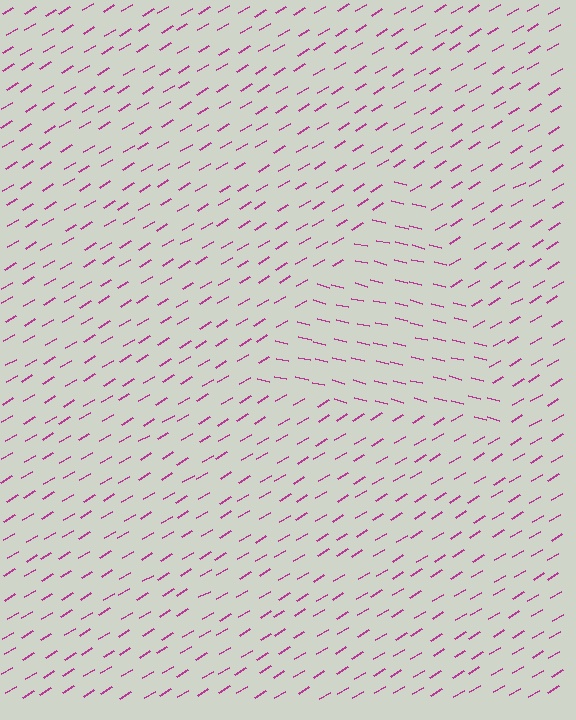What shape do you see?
I see a triangle.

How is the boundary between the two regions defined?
The boundary is defined purely by a change in line orientation (approximately 45 degrees difference). All lines are the same color and thickness.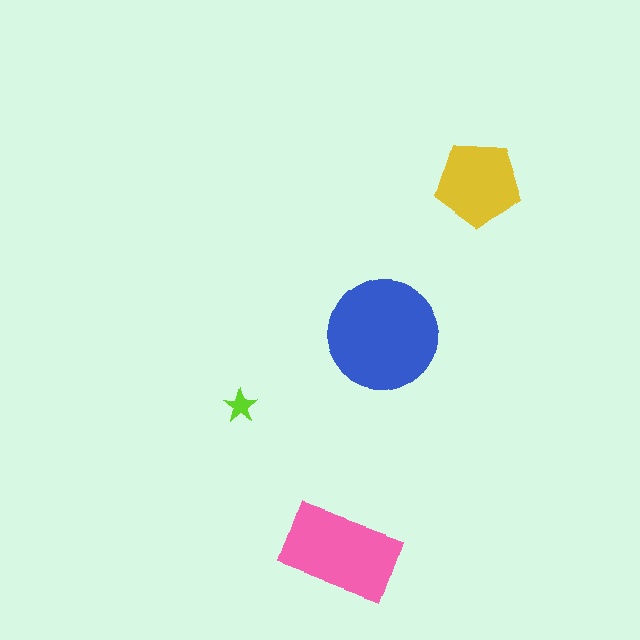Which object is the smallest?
The lime star.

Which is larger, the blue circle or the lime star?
The blue circle.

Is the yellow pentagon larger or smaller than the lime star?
Larger.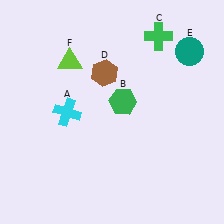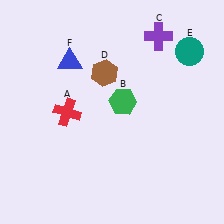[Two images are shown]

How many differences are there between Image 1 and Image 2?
There are 3 differences between the two images.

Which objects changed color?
A changed from cyan to red. C changed from green to purple. F changed from lime to blue.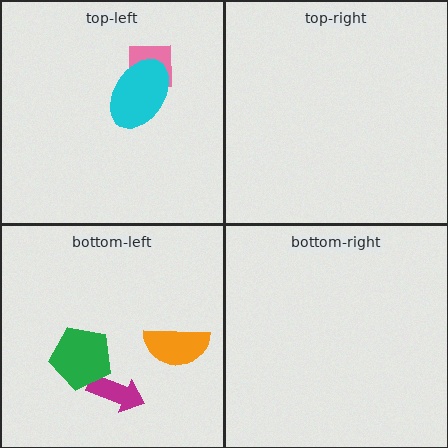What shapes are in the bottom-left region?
The orange semicircle, the magenta arrow, the green pentagon.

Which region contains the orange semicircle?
The bottom-left region.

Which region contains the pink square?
The top-left region.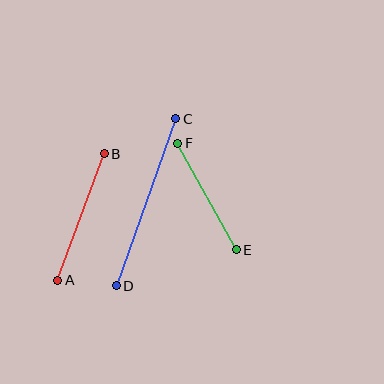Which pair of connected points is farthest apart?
Points C and D are farthest apart.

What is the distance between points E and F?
The distance is approximately 121 pixels.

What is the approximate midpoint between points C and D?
The midpoint is at approximately (146, 202) pixels.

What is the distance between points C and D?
The distance is approximately 177 pixels.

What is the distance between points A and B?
The distance is approximately 135 pixels.